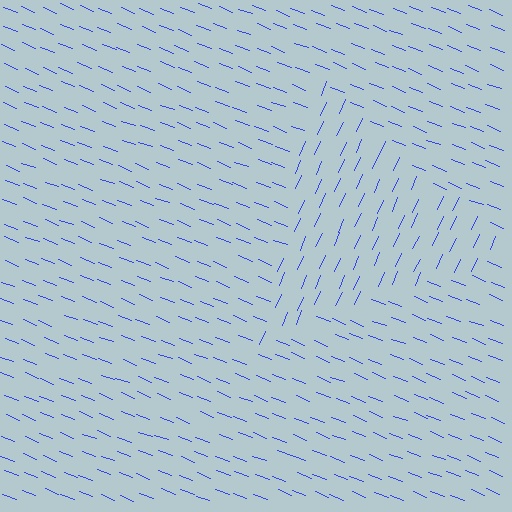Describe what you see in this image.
The image is filled with small blue line segments. A triangle region in the image has lines oriented differently from the surrounding lines, creating a visible texture boundary.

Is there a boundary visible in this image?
Yes, there is a texture boundary formed by a change in line orientation.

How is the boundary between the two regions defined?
The boundary is defined purely by a change in line orientation (approximately 87 degrees difference). All lines are the same color and thickness.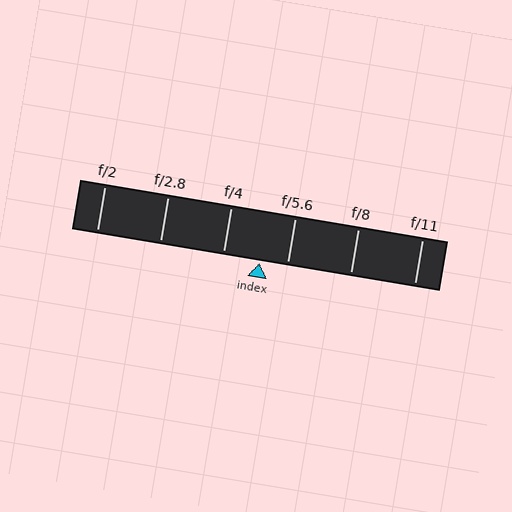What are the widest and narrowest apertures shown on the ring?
The widest aperture shown is f/2 and the narrowest is f/11.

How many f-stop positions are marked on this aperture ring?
There are 6 f-stop positions marked.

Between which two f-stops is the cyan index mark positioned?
The index mark is between f/4 and f/5.6.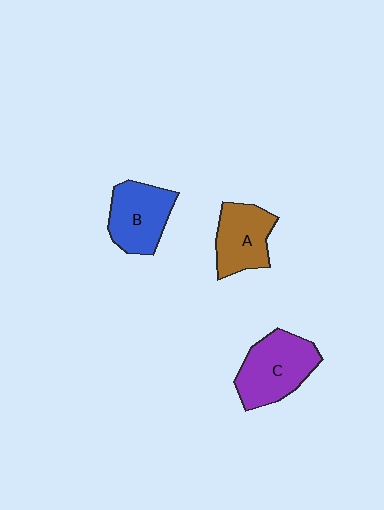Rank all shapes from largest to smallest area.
From largest to smallest: C (purple), B (blue), A (brown).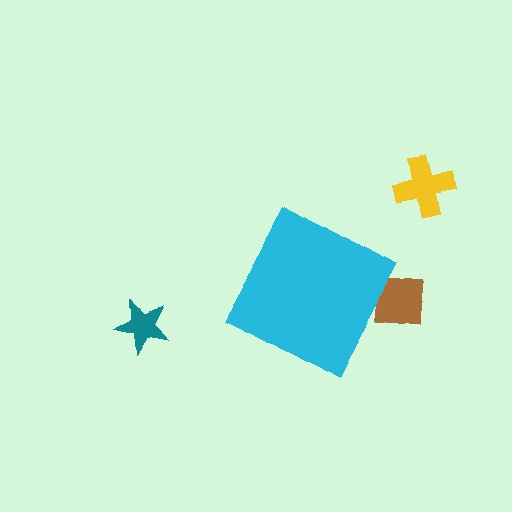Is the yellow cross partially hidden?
No, the yellow cross is fully visible.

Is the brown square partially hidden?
Yes, the brown square is partially hidden behind the cyan diamond.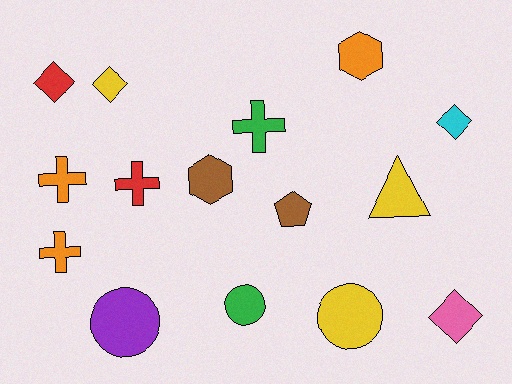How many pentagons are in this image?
There is 1 pentagon.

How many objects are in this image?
There are 15 objects.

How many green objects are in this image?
There are 2 green objects.